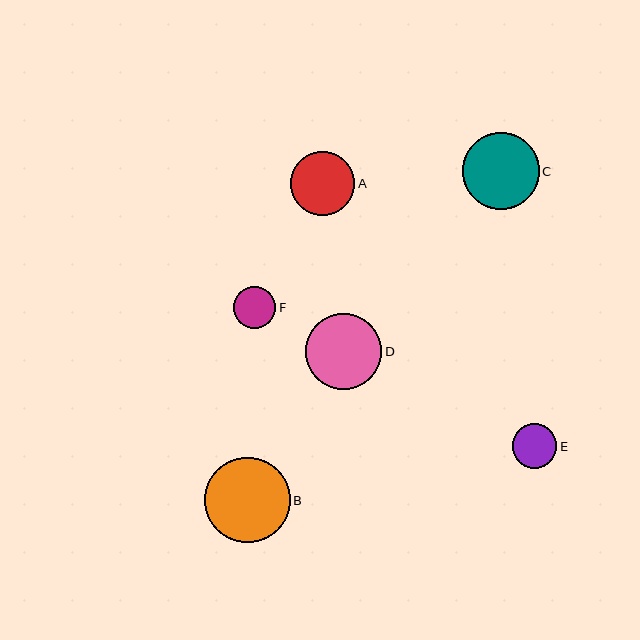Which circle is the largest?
Circle B is the largest with a size of approximately 86 pixels.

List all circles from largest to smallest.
From largest to smallest: B, C, D, A, E, F.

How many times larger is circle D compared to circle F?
Circle D is approximately 1.8 times the size of circle F.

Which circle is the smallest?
Circle F is the smallest with a size of approximately 43 pixels.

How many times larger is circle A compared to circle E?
Circle A is approximately 1.4 times the size of circle E.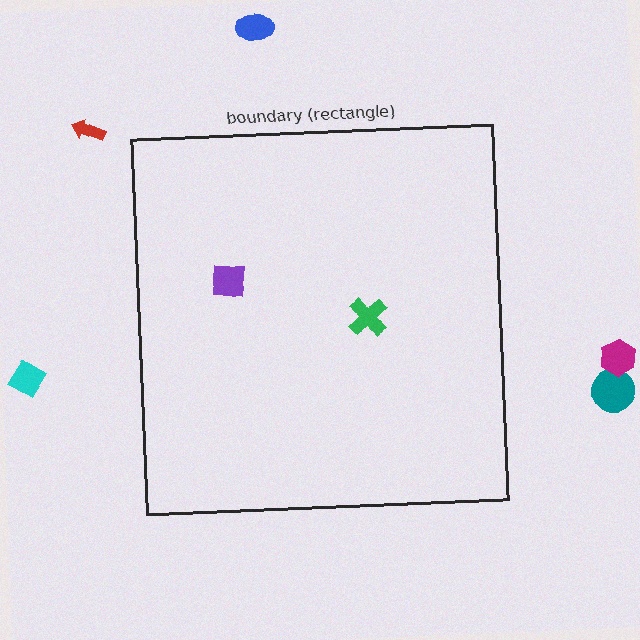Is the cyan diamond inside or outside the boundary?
Outside.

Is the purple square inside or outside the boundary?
Inside.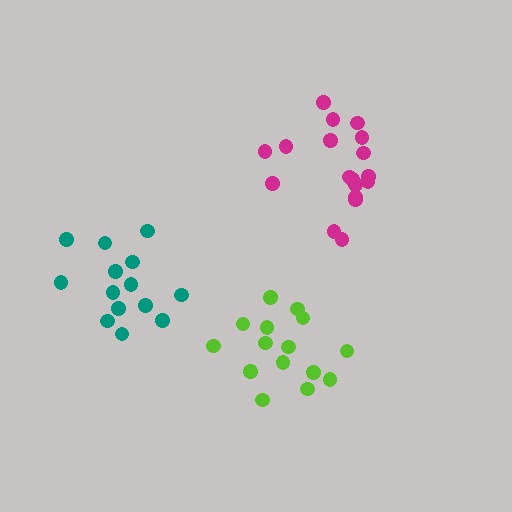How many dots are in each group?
Group 1: 15 dots, Group 2: 18 dots, Group 3: 14 dots (47 total).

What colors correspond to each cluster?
The clusters are colored: lime, magenta, teal.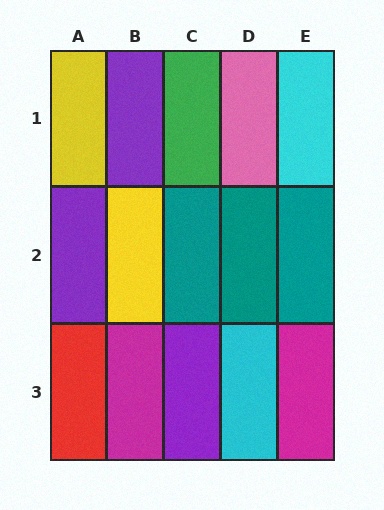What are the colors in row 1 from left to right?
Yellow, purple, green, pink, cyan.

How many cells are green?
1 cell is green.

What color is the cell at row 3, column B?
Magenta.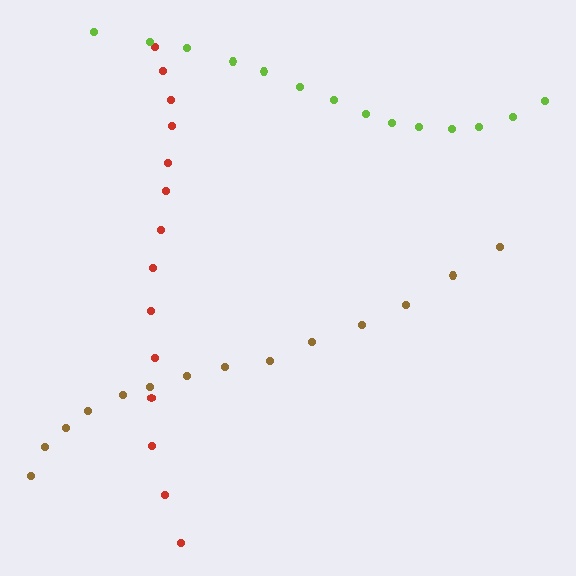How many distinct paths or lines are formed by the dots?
There are 3 distinct paths.